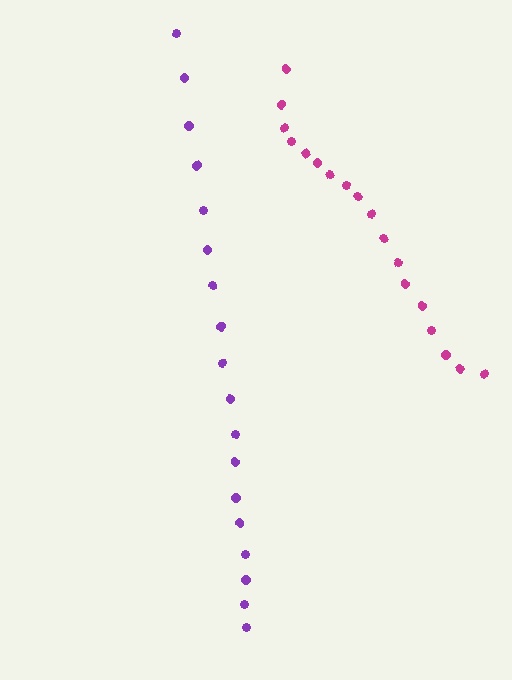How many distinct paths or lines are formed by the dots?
There are 2 distinct paths.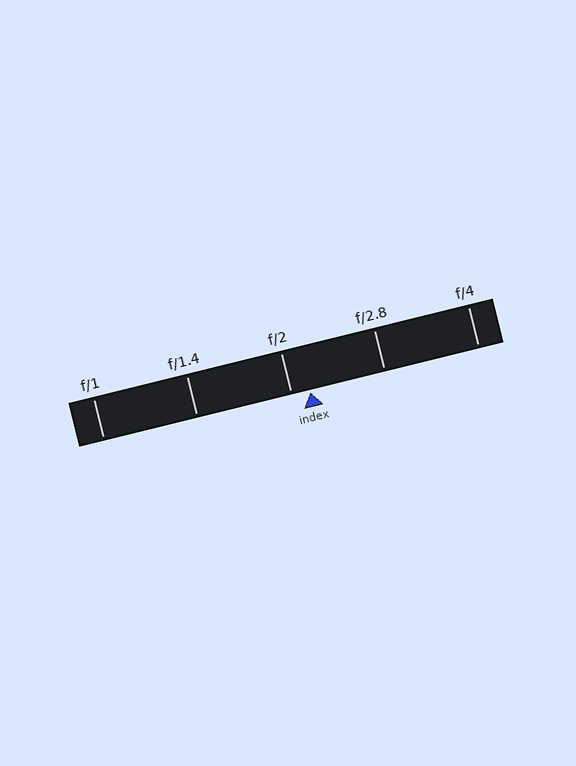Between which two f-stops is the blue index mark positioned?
The index mark is between f/2 and f/2.8.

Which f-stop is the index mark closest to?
The index mark is closest to f/2.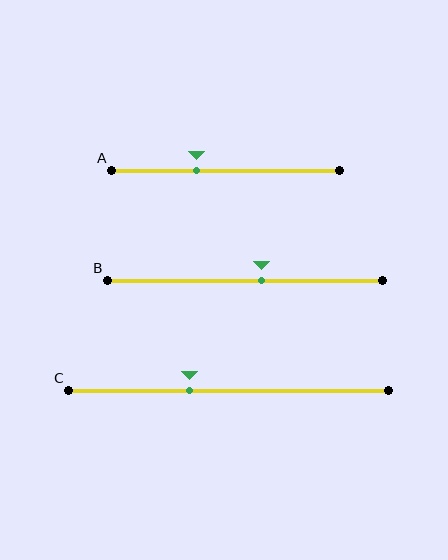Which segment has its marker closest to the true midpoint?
Segment B has its marker closest to the true midpoint.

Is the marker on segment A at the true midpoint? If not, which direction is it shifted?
No, the marker on segment A is shifted to the left by about 13% of the segment length.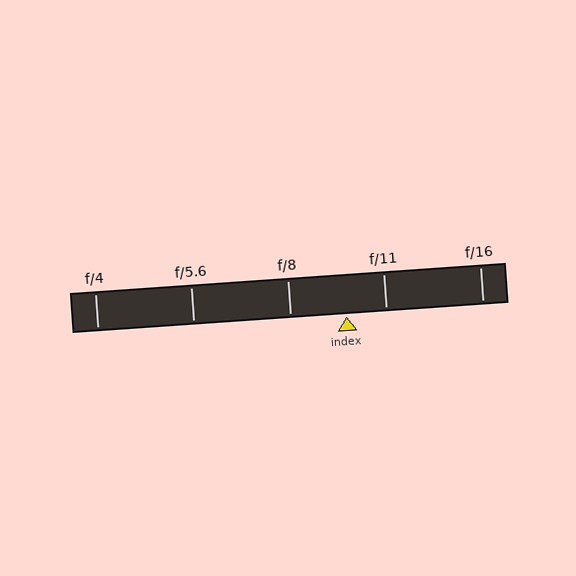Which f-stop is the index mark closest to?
The index mark is closest to f/11.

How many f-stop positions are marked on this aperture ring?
There are 5 f-stop positions marked.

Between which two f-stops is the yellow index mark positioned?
The index mark is between f/8 and f/11.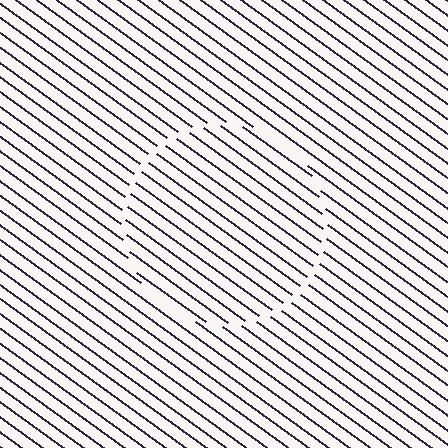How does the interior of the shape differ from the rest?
The interior of the shape contains the same grating, shifted by half a period — the contour is defined by the phase discontinuity where line-ends from the inner and outer gratings abut.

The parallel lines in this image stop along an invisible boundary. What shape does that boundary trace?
An illusory circle. The interior of the shape contains the same grating, shifted by half a period — the contour is defined by the phase discontinuity where line-ends from the inner and outer gratings abut.